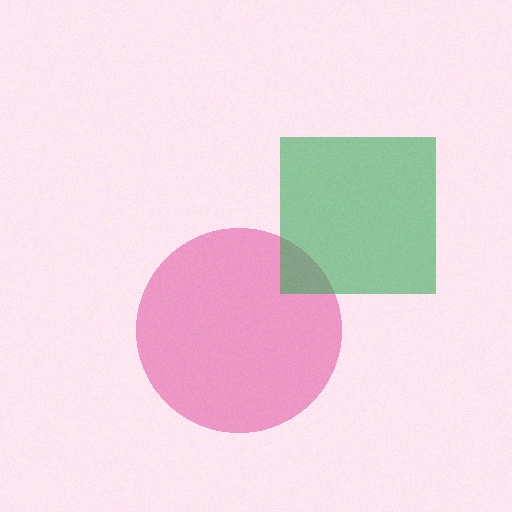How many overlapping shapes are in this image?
There are 2 overlapping shapes in the image.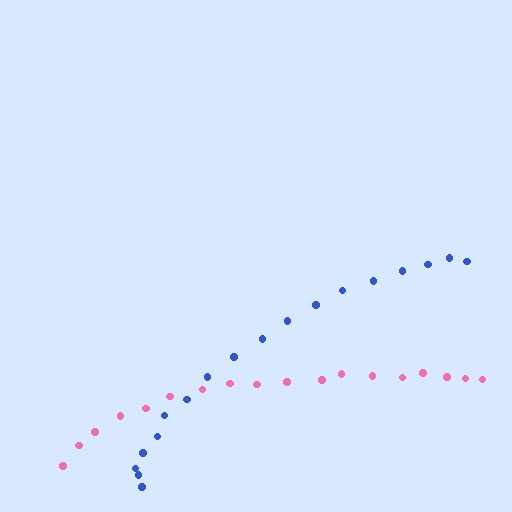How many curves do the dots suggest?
There are 2 distinct paths.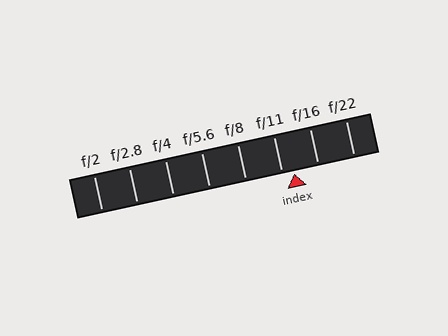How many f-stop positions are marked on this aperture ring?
There are 8 f-stop positions marked.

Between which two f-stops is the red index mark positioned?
The index mark is between f/11 and f/16.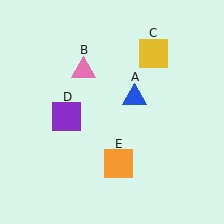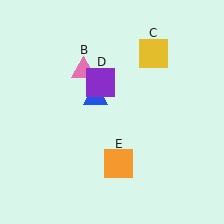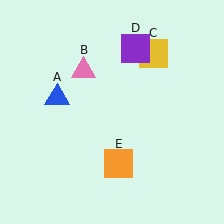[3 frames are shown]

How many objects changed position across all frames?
2 objects changed position: blue triangle (object A), purple square (object D).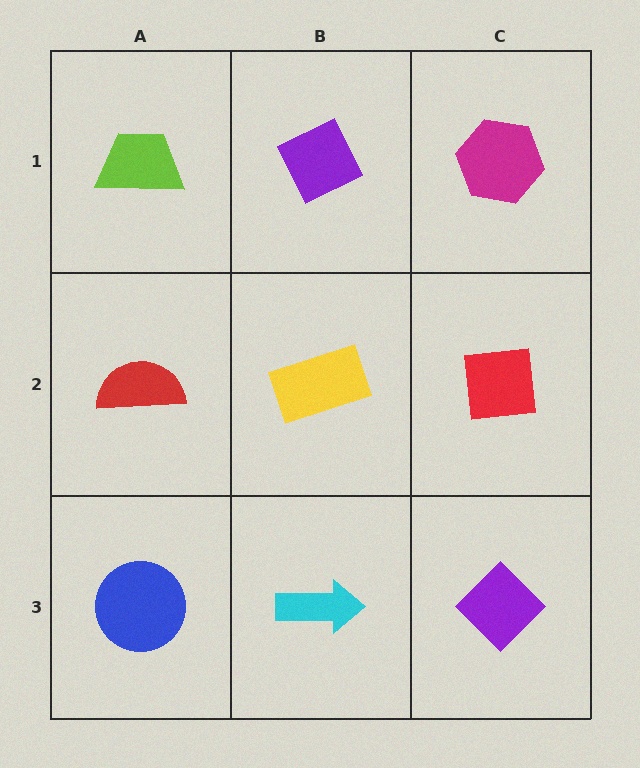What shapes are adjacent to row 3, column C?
A red square (row 2, column C), a cyan arrow (row 3, column B).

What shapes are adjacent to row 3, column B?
A yellow rectangle (row 2, column B), a blue circle (row 3, column A), a purple diamond (row 3, column C).